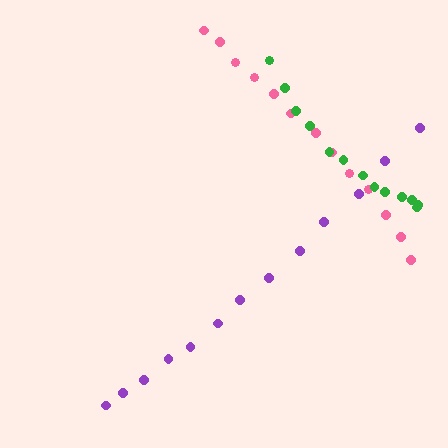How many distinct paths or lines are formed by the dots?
There are 3 distinct paths.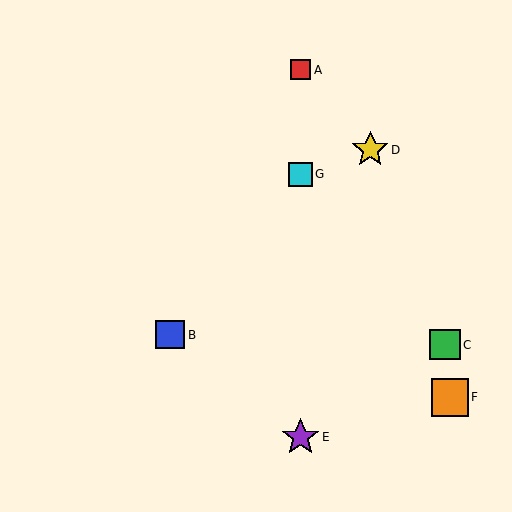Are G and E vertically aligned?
Yes, both are at x≈300.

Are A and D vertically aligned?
No, A is at x≈300 and D is at x≈370.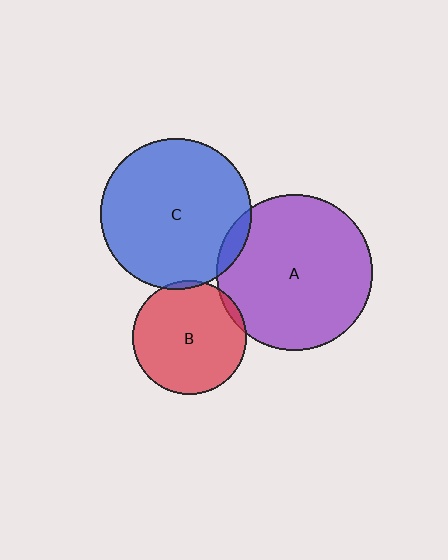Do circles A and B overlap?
Yes.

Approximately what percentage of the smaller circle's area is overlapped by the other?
Approximately 5%.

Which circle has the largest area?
Circle A (purple).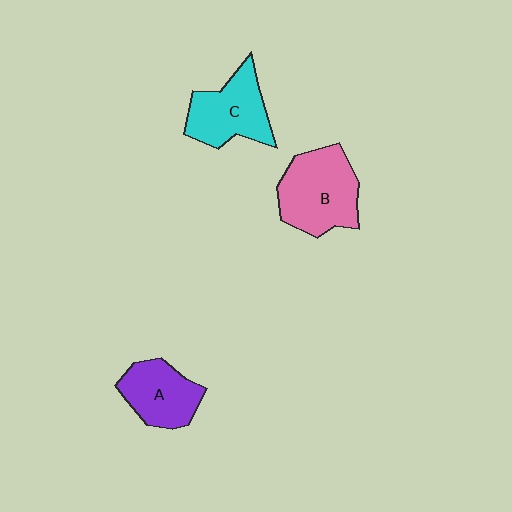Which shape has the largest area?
Shape B (pink).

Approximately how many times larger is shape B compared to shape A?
Approximately 1.4 times.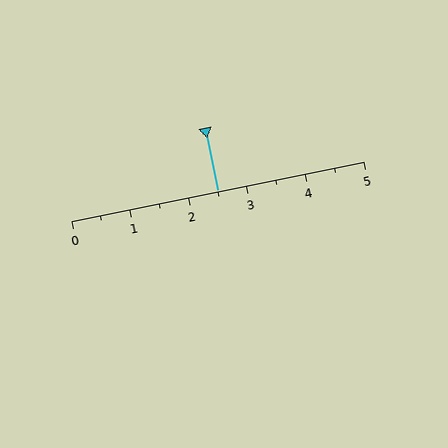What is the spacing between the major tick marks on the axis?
The major ticks are spaced 1 apart.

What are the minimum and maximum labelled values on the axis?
The axis runs from 0 to 5.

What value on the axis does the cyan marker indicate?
The marker indicates approximately 2.5.